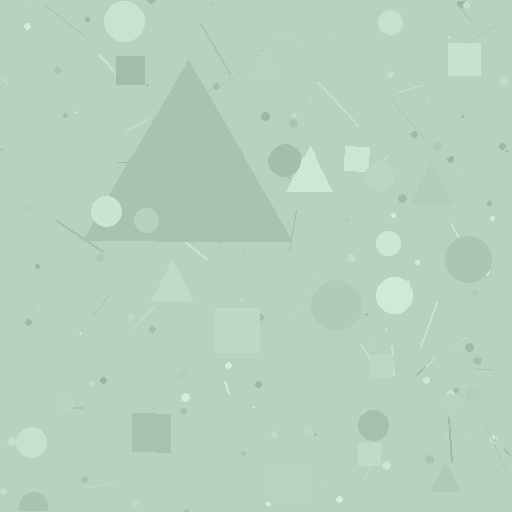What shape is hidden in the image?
A triangle is hidden in the image.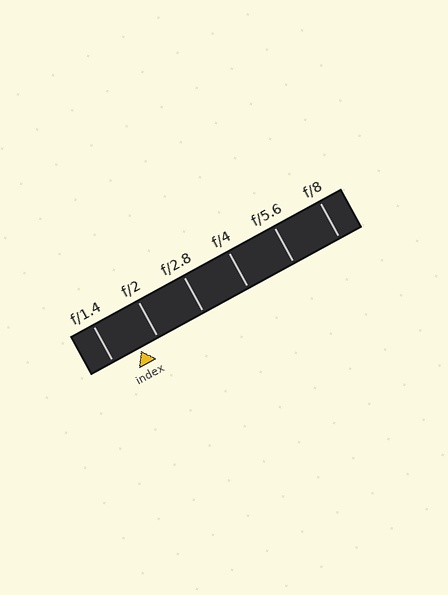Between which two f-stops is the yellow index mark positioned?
The index mark is between f/1.4 and f/2.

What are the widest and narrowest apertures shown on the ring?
The widest aperture shown is f/1.4 and the narrowest is f/8.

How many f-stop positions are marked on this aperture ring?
There are 6 f-stop positions marked.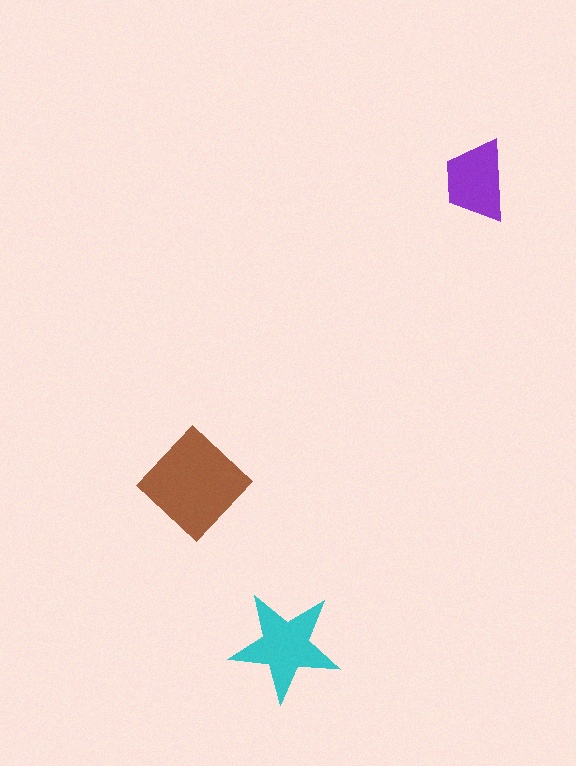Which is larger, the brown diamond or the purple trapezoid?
The brown diamond.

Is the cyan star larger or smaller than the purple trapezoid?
Larger.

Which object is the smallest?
The purple trapezoid.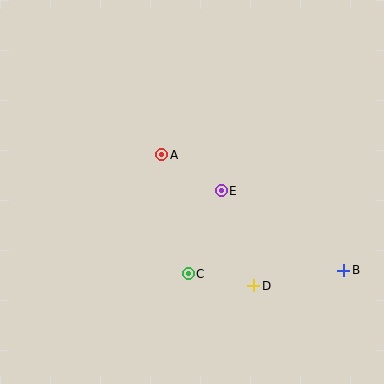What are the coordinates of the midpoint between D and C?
The midpoint between D and C is at (221, 280).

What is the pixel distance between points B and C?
The distance between B and C is 155 pixels.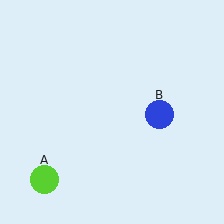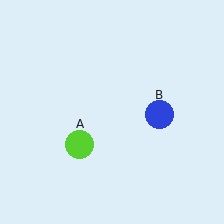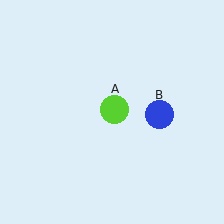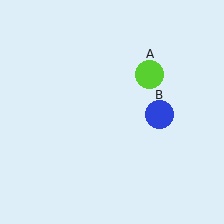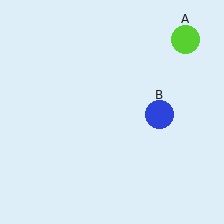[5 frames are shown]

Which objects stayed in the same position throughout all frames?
Blue circle (object B) remained stationary.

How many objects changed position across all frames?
1 object changed position: lime circle (object A).